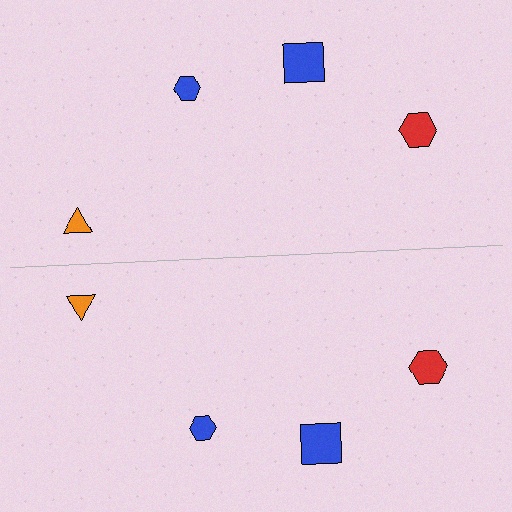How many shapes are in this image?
There are 8 shapes in this image.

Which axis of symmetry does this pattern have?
The pattern has a horizontal axis of symmetry running through the center of the image.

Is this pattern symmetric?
Yes, this pattern has bilateral (reflection) symmetry.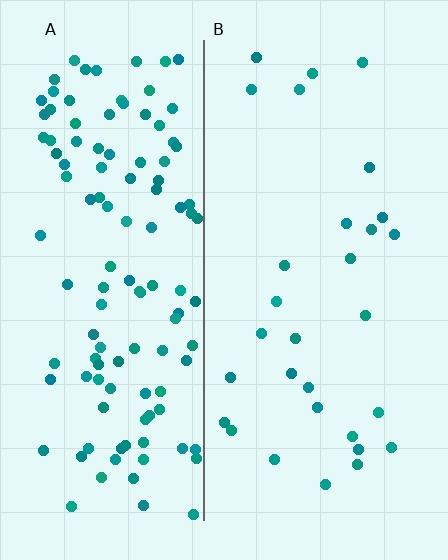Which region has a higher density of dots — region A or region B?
A (the left).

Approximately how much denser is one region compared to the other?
Approximately 4.1× — region A over region B.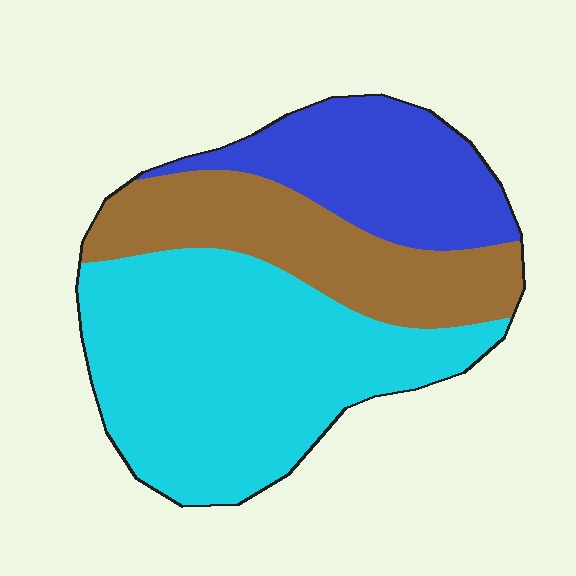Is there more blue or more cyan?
Cyan.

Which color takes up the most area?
Cyan, at roughly 50%.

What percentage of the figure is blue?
Blue takes up less than a quarter of the figure.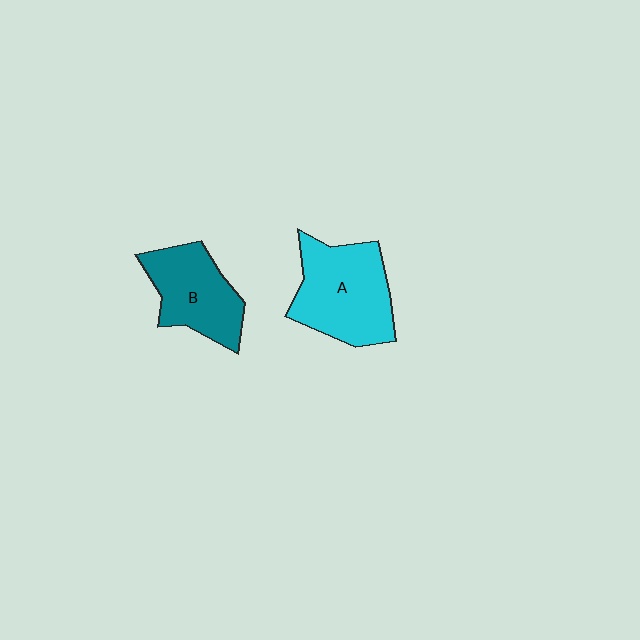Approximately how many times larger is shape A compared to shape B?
Approximately 1.3 times.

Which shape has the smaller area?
Shape B (teal).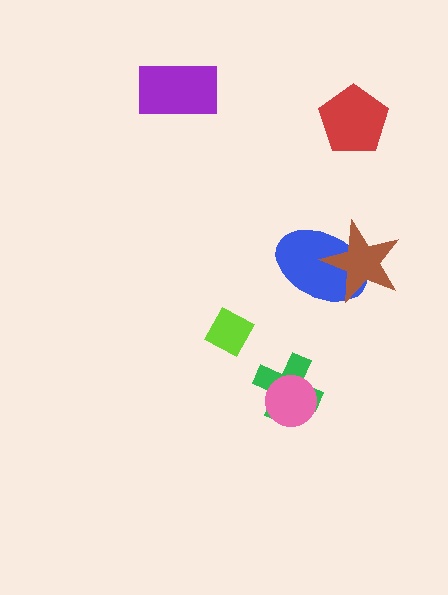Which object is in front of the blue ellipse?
The brown star is in front of the blue ellipse.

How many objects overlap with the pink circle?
1 object overlaps with the pink circle.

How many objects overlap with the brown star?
1 object overlaps with the brown star.